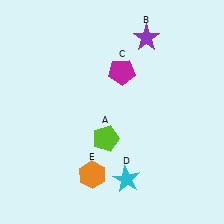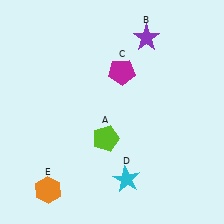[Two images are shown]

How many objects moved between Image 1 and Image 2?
1 object moved between the two images.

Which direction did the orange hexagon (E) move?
The orange hexagon (E) moved left.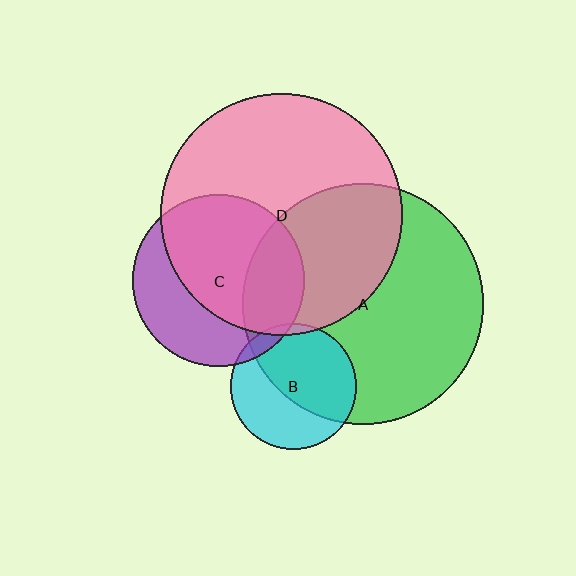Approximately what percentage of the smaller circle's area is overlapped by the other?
Approximately 55%.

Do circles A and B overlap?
Yes.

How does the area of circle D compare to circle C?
Approximately 2.0 times.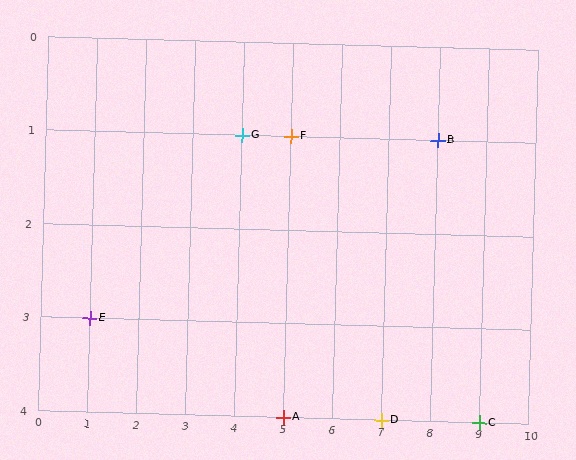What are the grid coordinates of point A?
Point A is at grid coordinates (5, 4).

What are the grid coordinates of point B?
Point B is at grid coordinates (8, 1).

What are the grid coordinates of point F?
Point F is at grid coordinates (5, 1).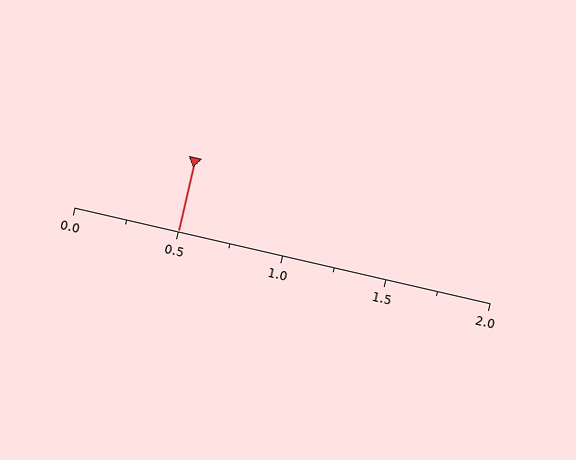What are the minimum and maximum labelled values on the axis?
The axis runs from 0.0 to 2.0.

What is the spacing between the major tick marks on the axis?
The major ticks are spaced 0.5 apart.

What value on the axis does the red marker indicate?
The marker indicates approximately 0.5.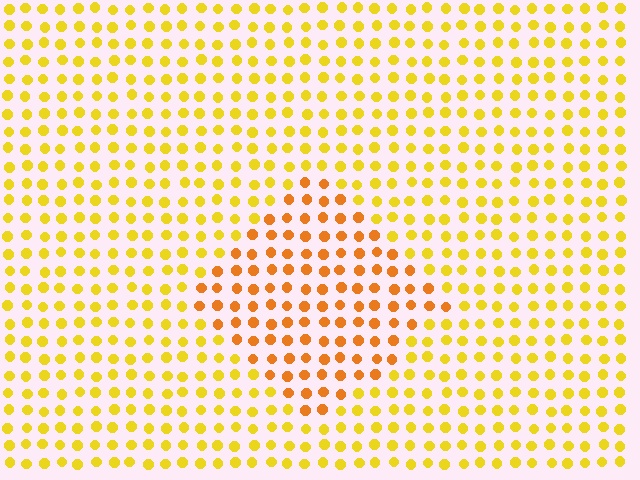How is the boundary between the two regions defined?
The boundary is defined purely by a slight shift in hue (about 27 degrees). Spacing, size, and orientation are identical on both sides.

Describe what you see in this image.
The image is filled with small yellow elements in a uniform arrangement. A diamond-shaped region is visible where the elements are tinted to a slightly different hue, forming a subtle color boundary.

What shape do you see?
I see a diamond.